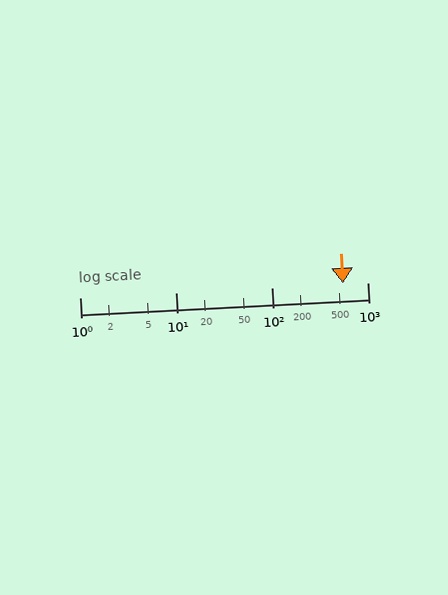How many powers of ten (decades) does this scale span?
The scale spans 3 decades, from 1 to 1000.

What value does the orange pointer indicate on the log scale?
The pointer indicates approximately 550.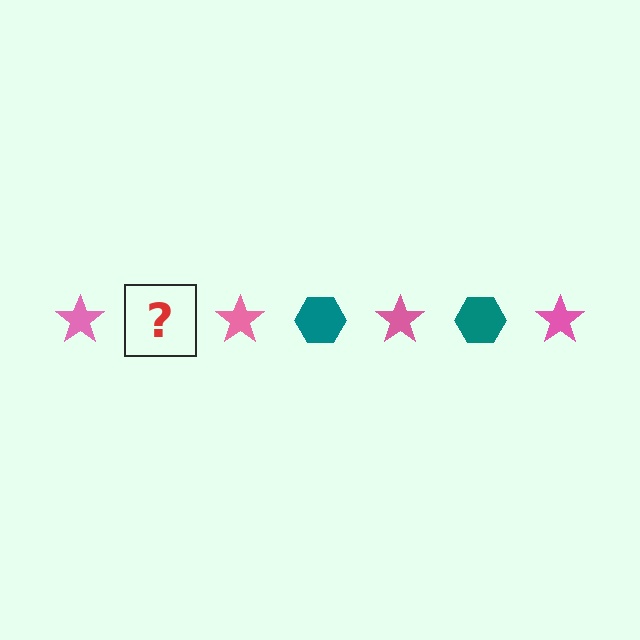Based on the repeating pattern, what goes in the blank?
The blank should be a teal hexagon.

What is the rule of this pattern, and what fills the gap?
The rule is that the pattern alternates between pink star and teal hexagon. The gap should be filled with a teal hexagon.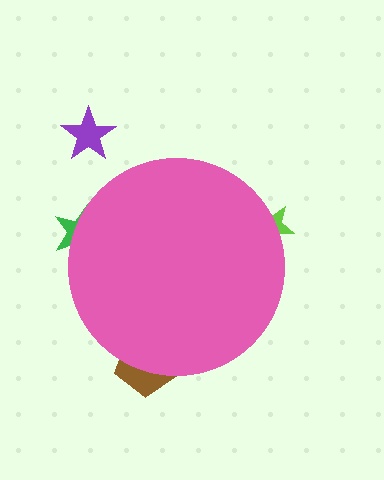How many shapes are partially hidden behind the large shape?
3 shapes are partially hidden.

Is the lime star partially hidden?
Yes, the lime star is partially hidden behind the pink circle.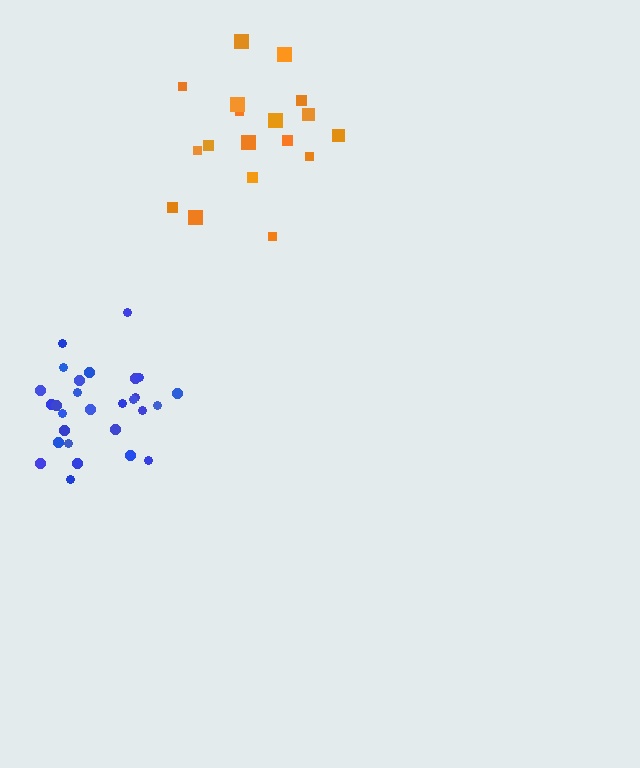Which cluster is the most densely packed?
Blue.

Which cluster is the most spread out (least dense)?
Orange.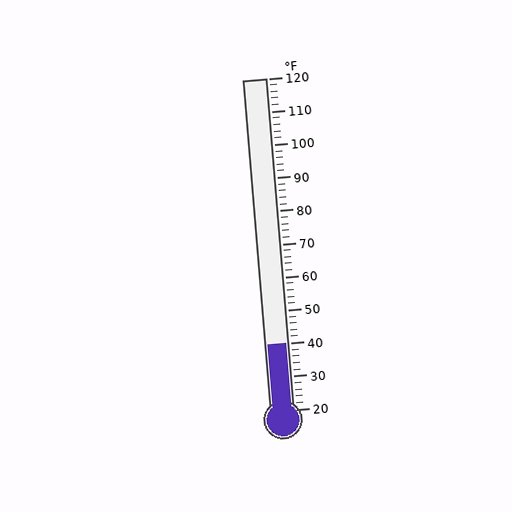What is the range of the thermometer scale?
The thermometer scale ranges from 20°F to 120°F.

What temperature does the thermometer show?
The thermometer shows approximately 40°F.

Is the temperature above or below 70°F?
The temperature is below 70°F.